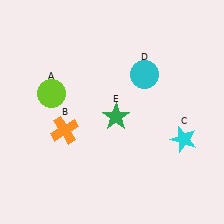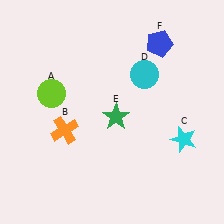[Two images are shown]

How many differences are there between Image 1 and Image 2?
There is 1 difference between the two images.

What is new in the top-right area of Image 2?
A blue pentagon (F) was added in the top-right area of Image 2.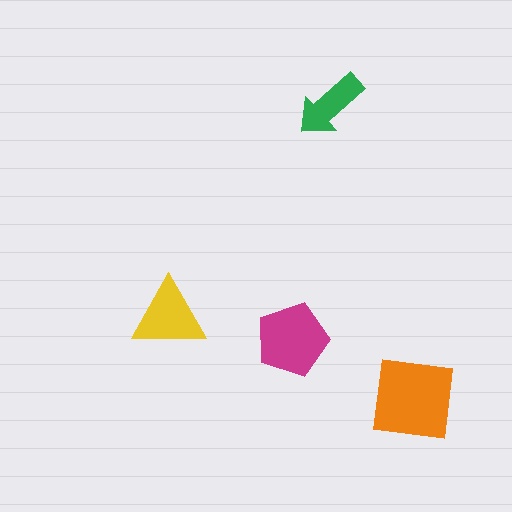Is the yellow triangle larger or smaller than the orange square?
Smaller.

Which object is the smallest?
The green arrow.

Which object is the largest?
The orange square.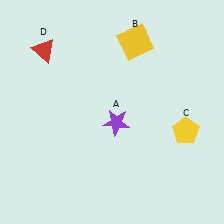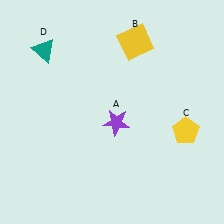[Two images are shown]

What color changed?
The triangle (D) changed from red in Image 1 to teal in Image 2.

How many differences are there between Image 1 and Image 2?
There is 1 difference between the two images.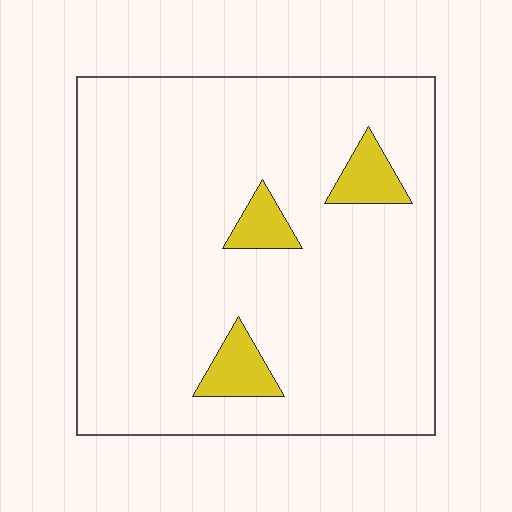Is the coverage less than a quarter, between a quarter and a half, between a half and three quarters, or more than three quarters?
Less than a quarter.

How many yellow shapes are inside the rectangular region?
3.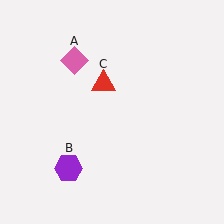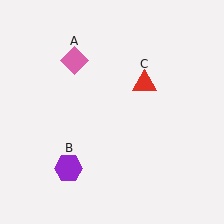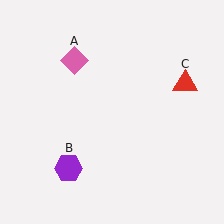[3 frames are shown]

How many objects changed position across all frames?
1 object changed position: red triangle (object C).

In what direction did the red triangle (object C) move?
The red triangle (object C) moved right.